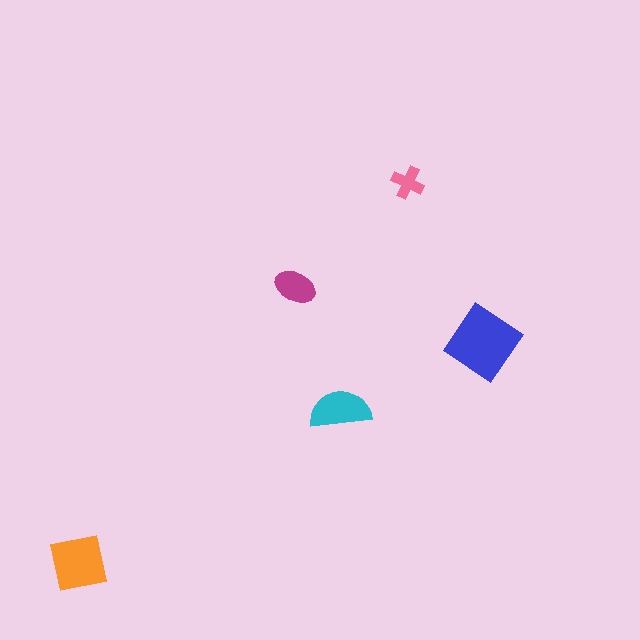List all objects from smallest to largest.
The pink cross, the magenta ellipse, the cyan semicircle, the orange square, the blue diamond.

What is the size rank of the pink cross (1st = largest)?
5th.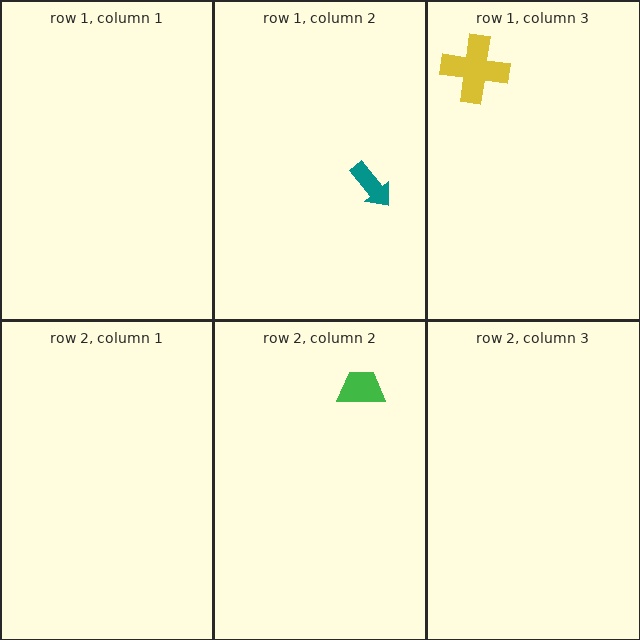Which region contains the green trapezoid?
The row 2, column 2 region.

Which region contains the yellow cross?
The row 1, column 3 region.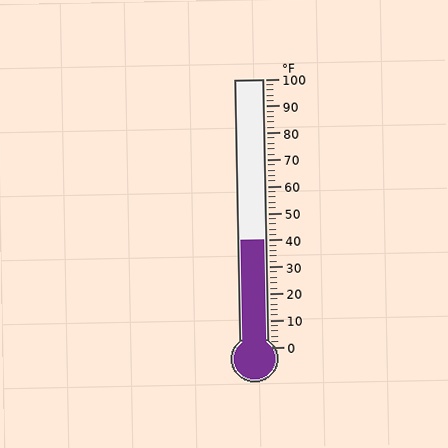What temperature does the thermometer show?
The thermometer shows approximately 40°F.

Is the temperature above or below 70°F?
The temperature is below 70°F.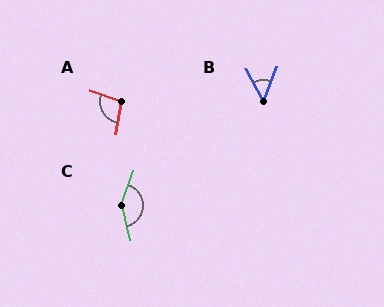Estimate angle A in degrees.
Approximately 99 degrees.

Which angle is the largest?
C, at approximately 146 degrees.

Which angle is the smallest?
B, at approximately 49 degrees.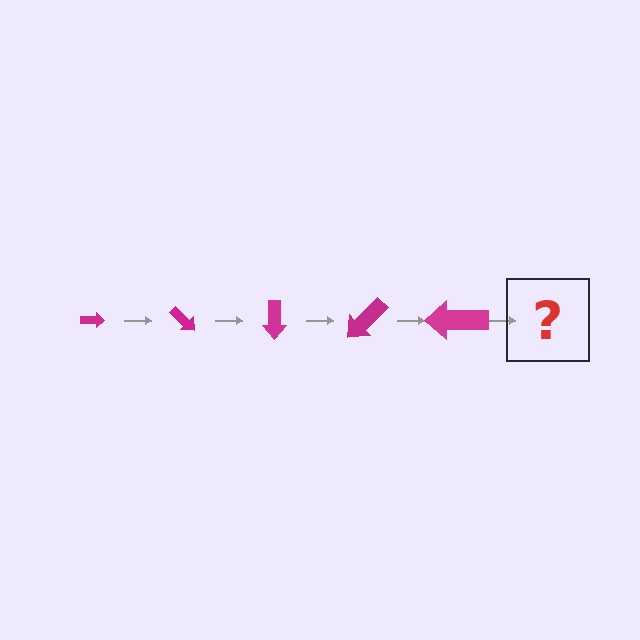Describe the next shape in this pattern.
It should be an arrow, larger than the previous one and rotated 225 degrees from the start.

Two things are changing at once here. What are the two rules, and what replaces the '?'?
The two rules are that the arrow grows larger each step and it rotates 45 degrees each step. The '?' should be an arrow, larger than the previous one and rotated 225 degrees from the start.